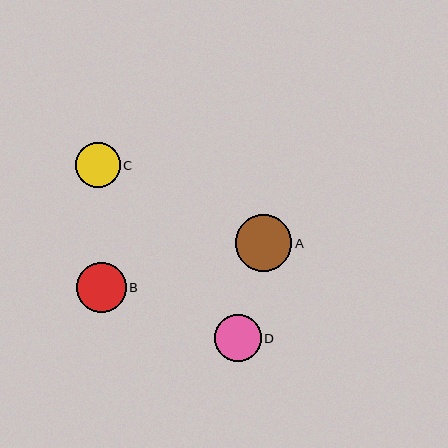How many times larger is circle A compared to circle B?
Circle A is approximately 1.1 times the size of circle B.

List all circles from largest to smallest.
From largest to smallest: A, B, D, C.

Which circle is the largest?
Circle A is the largest with a size of approximately 56 pixels.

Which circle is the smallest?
Circle C is the smallest with a size of approximately 44 pixels.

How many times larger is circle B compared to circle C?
Circle B is approximately 1.1 times the size of circle C.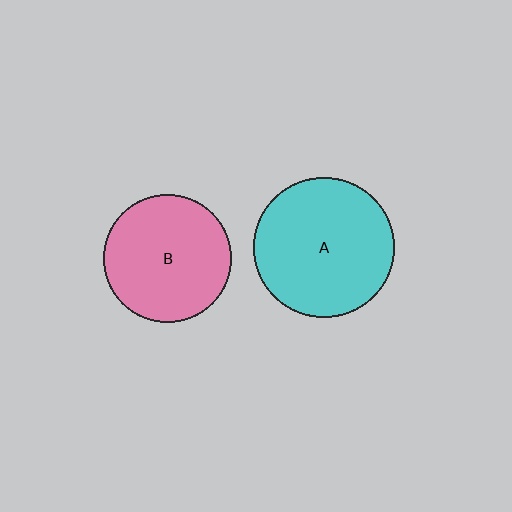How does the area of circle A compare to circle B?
Approximately 1.2 times.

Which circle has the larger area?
Circle A (cyan).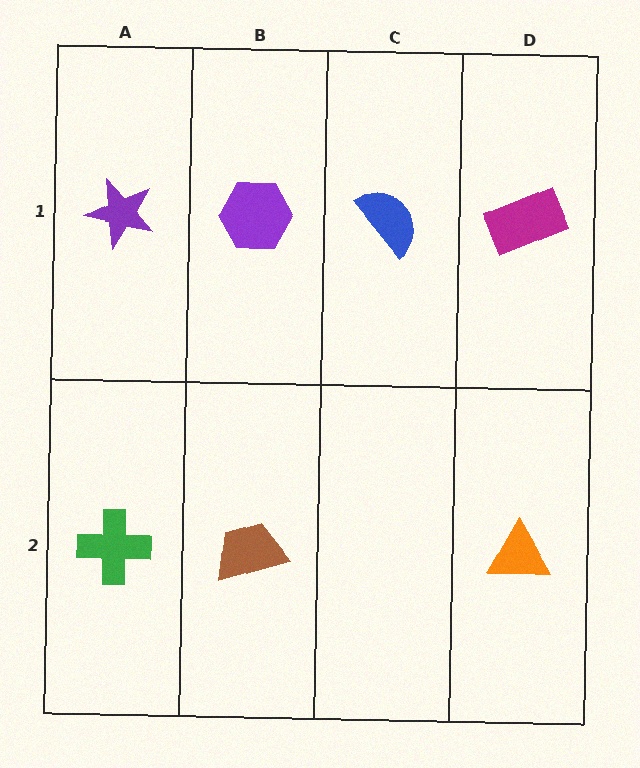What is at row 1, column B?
A purple hexagon.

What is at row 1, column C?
A blue semicircle.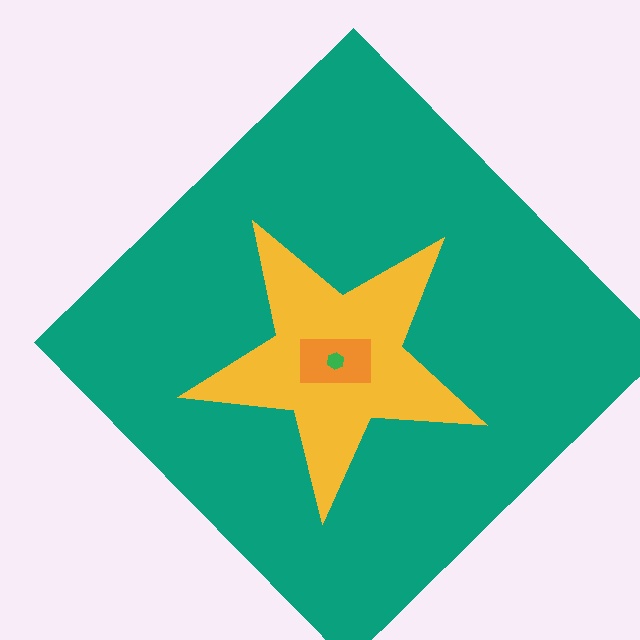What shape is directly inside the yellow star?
The orange rectangle.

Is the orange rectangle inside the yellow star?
Yes.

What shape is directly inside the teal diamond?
The yellow star.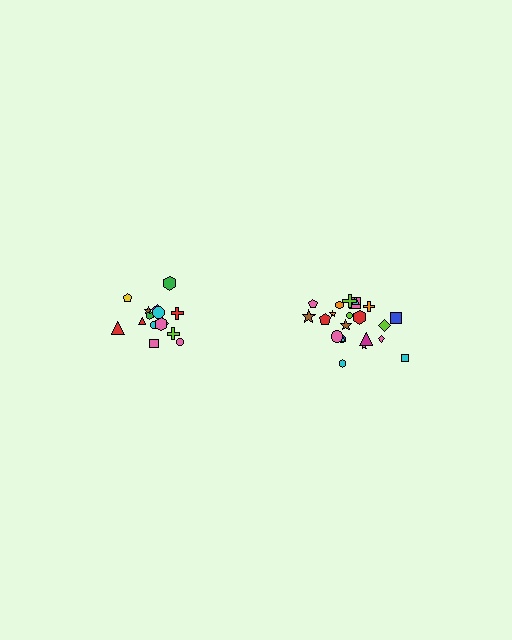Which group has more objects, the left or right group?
The right group.